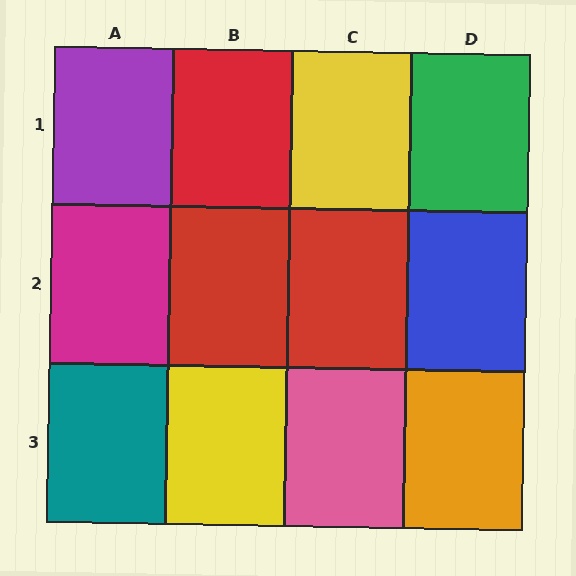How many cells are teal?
1 cell is teal.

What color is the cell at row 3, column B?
Yellow.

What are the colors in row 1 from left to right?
Purple, red, yellow, green.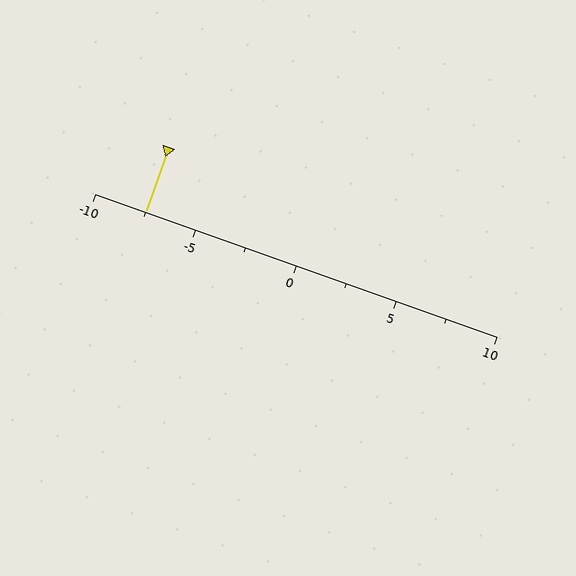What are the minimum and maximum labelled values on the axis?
The axis runs from -10 to 10.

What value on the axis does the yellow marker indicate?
The marker indicates approximately -7.5.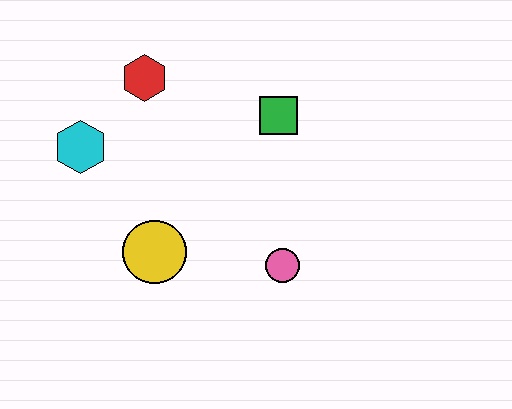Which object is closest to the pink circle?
The yellow circle is closest to the pink circle.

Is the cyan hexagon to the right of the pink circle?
No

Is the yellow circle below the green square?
Yes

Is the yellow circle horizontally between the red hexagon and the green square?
Yes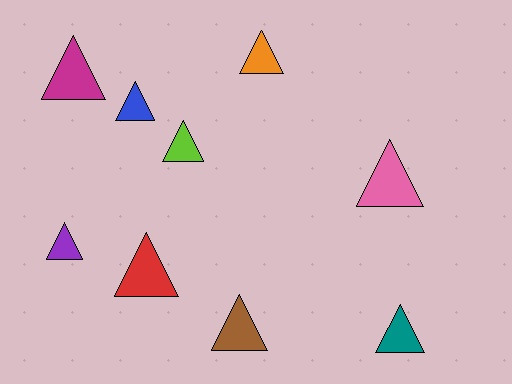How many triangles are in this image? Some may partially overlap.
There are 9 triangles.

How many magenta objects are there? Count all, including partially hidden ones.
There is 1 magenta object.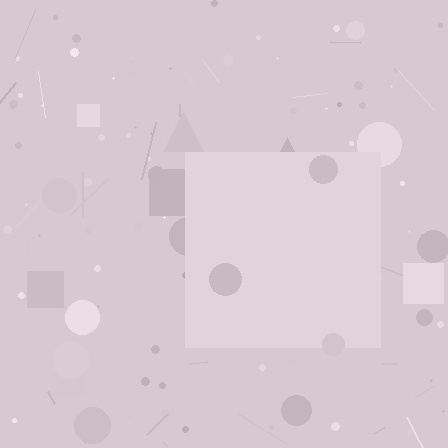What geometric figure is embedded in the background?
A square is embedded in the background.